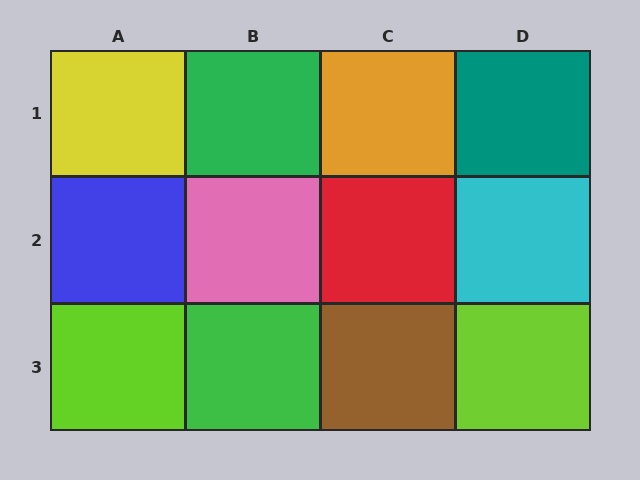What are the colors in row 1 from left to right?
Yellow, green, orange, teal.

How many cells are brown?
1 cell is brown.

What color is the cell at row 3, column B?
Green.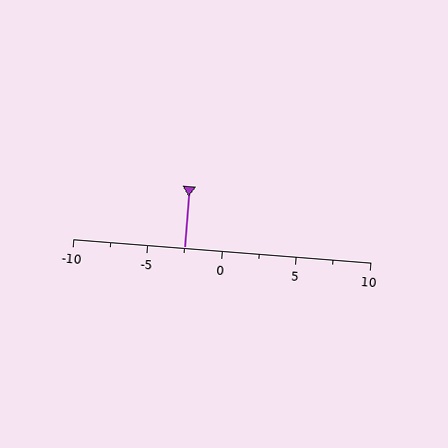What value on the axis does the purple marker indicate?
The marker indicates approximately -2.5.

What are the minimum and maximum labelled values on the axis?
The axis runs from -10 to 10.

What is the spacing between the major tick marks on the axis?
The major ticks are spaced 5 apart.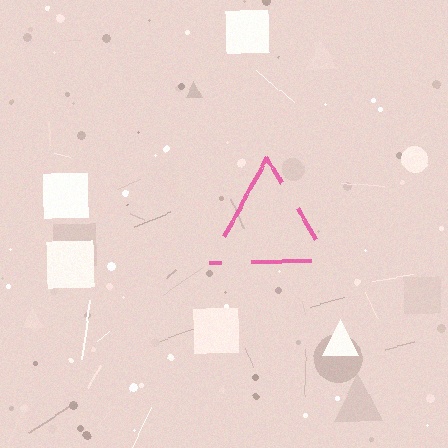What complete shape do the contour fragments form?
The contour fragments form a triangle.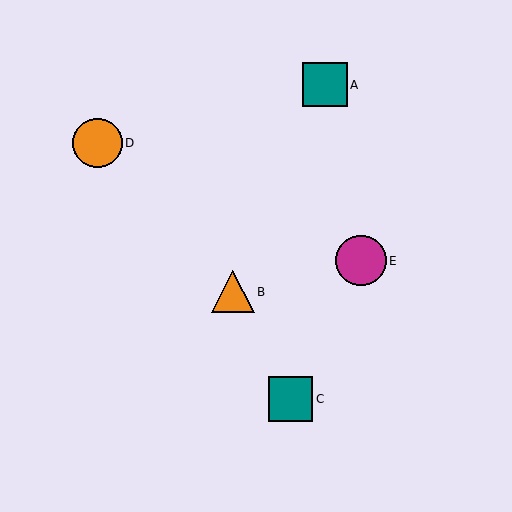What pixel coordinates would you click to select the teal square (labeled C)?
Click at (291, 399) to select the teal square C.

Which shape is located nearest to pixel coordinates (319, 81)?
The teal square (labeled A) at (325, 85) is nearest to that location.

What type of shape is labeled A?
Shape A is a teal square.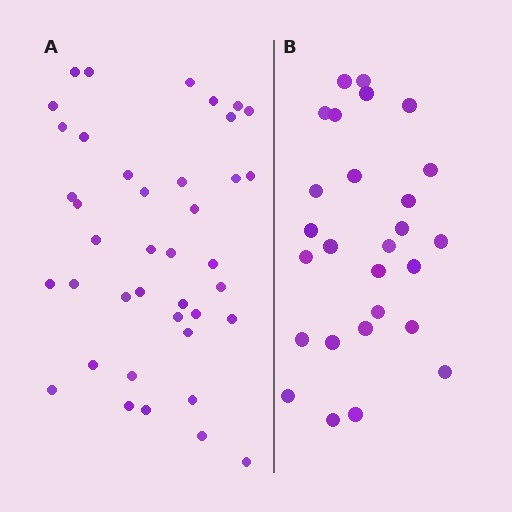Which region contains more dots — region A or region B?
Region A (the left region) has more dots.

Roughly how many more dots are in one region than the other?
Region A has approximately 15 more dots than region B.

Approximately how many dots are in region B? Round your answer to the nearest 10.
About 30 dots. (The exact count is 27, which rounds to 30.)